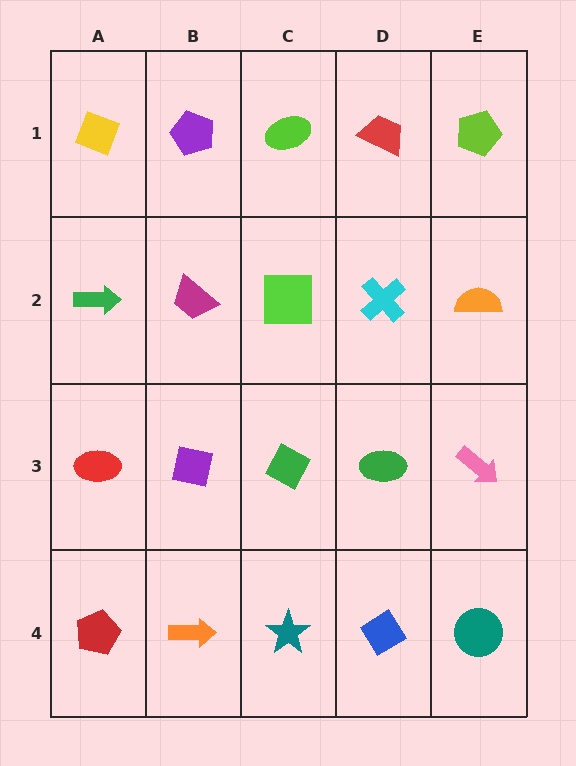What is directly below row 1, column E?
An orange semicircle.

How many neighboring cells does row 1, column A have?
2.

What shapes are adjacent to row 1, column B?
A magenta trapezoid (row 2, column B), a yellow diamond (row 1, column A), a lime ellipse (row 1, column C).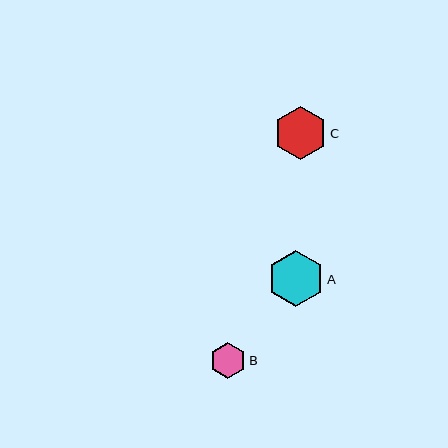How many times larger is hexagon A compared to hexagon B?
Hexagon A is approximately 1.6 times the size of hexagon B.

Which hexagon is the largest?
Hexagon A is the largest with a size of approximately 56 pixels.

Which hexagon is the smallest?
Hexagon B is the smallest with a size of approximately 36 pixels.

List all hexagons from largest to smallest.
From largest to smallest: A, C, B.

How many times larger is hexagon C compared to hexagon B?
Hexagon C is approximately 1.5 times the size of hexagon B.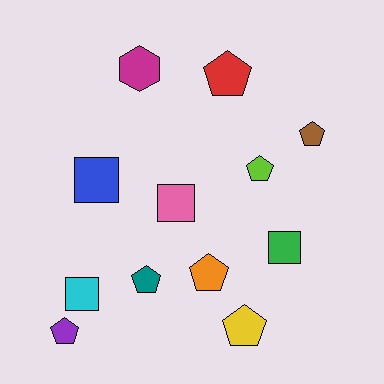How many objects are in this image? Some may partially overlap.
There are 12 objects.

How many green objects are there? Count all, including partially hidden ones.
There is 1 green object.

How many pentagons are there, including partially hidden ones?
There are 7 pentagons.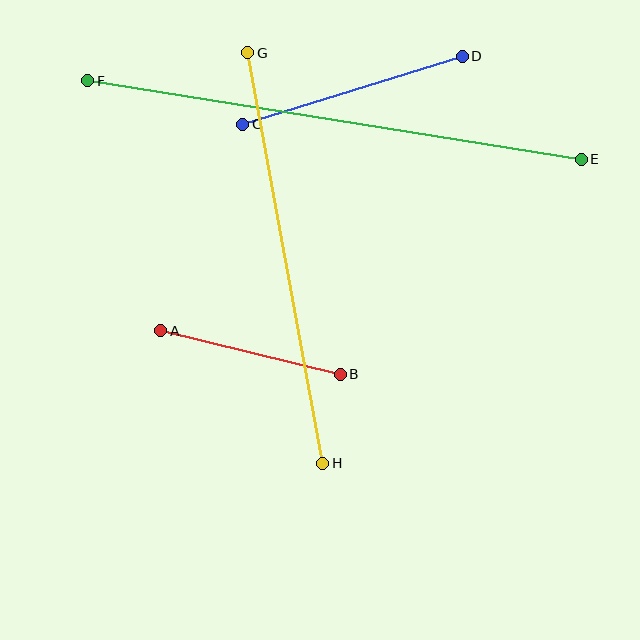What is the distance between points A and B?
The distance is approximately 185 pixels.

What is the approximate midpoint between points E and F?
The midpoint is at approximately (335, 120) pixels.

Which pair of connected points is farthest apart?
Points E and F are farthest apart.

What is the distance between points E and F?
The distance is approximately 500 pixels.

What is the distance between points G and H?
The distance is approximately 417 pixels.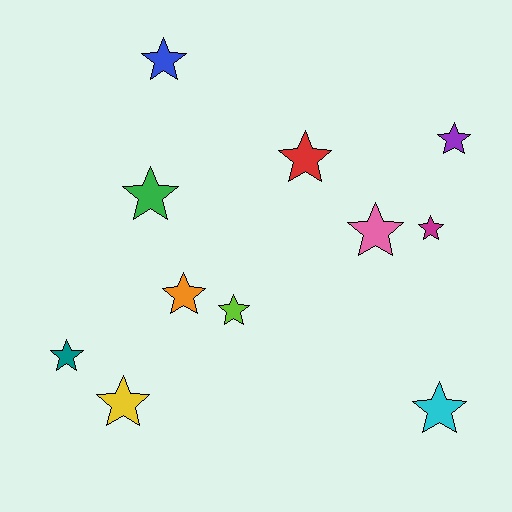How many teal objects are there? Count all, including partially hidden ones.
There is 1 teal object.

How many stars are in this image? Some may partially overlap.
There are 11 stars.